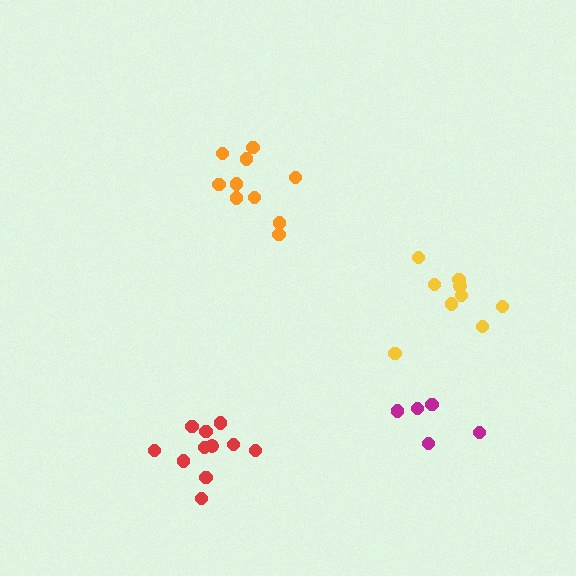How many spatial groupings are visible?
There are 4 spatial groupings.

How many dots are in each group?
Group 1: 9 dots, Group 2: 11 dots, Group 3: 10 dots, Group 4: 5 dots (35 total).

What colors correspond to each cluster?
The clusters are colored: yellow, red, orange, magenta.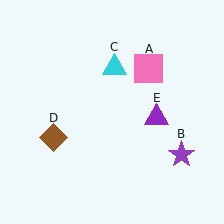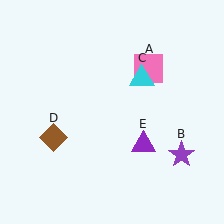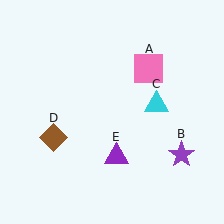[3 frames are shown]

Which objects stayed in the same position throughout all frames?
Pink square (object A) and purple star (object B) and brown diamond (object D) remained stationary.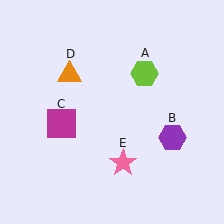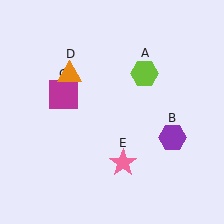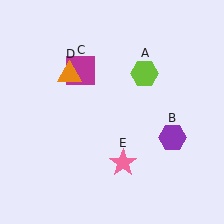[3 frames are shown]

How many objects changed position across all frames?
1 object changed position: magenta square (object C).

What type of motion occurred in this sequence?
The magenta square (object C) rotated clockwise around the center of the scene.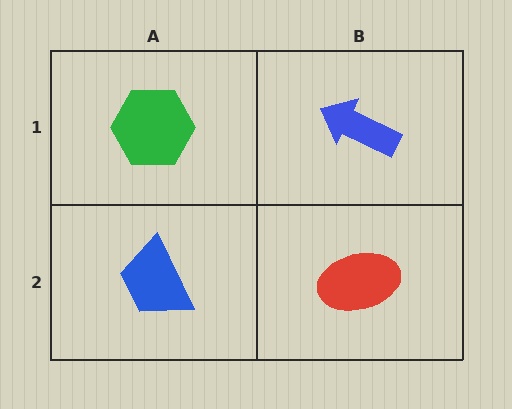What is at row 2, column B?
A red ellipse.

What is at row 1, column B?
A blue arrow.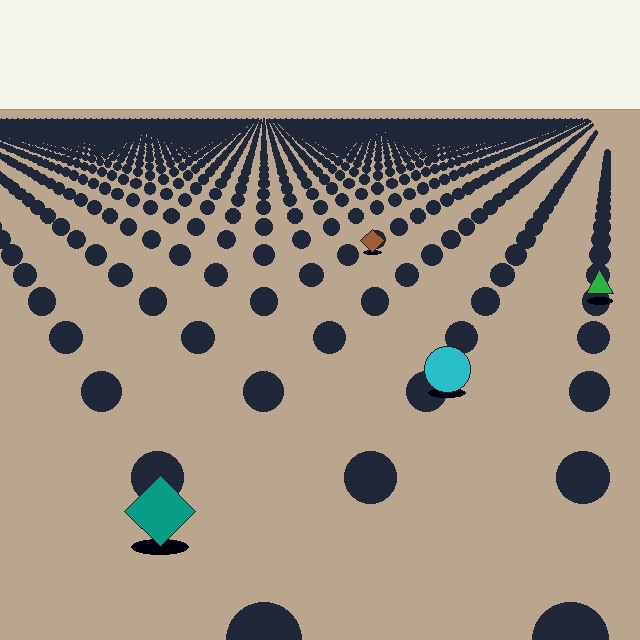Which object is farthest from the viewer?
The brown diamond is farthest from the viewer. It appears smaller and the ground texture around it is denser.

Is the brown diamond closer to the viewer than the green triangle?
No. The green triangle is closer — you can tell from the texture gradient: the ground texture is coarser near it.